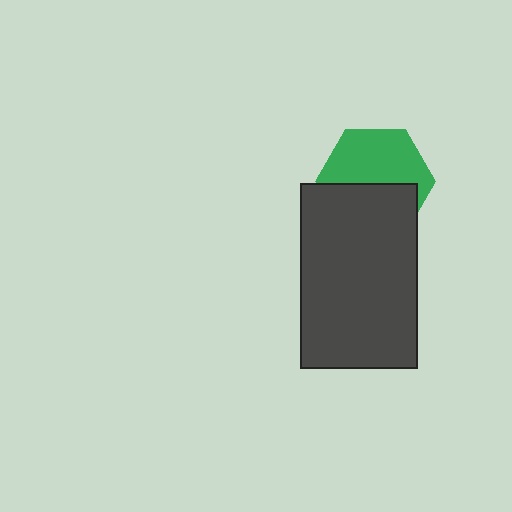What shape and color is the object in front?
The object in front is a dark gray rectangle.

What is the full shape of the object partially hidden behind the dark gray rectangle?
The partially hidden object is a green hexagon.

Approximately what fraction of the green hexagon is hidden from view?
Roughly 45% of the green hexagon is hidden behind the dark gray rectangle.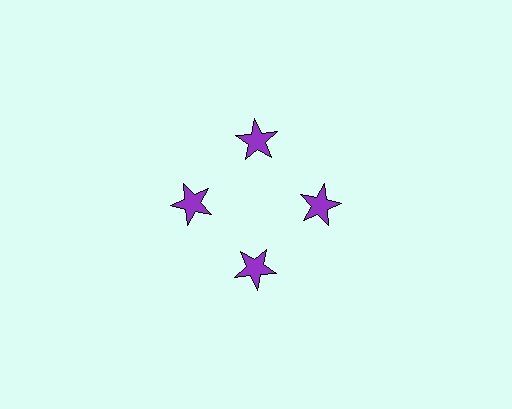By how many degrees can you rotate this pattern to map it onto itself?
The pattern maps onto itself every 90 degrees of rotation.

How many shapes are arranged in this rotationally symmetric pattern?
There are 4 shapes, arranged in 4 groups of 1.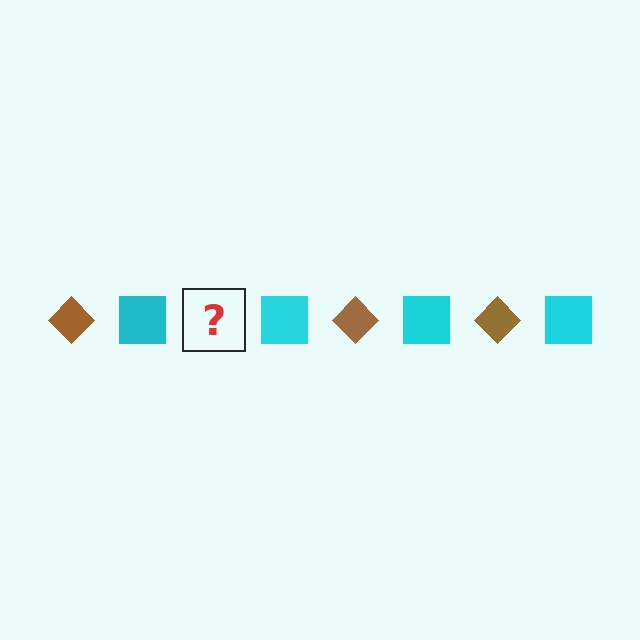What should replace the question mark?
The question mark should be replaced with a brown diamond.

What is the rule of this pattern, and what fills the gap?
The rule is that the pattern alternates between brown diamond and cyan square. The gap should be filled with a brown diamond.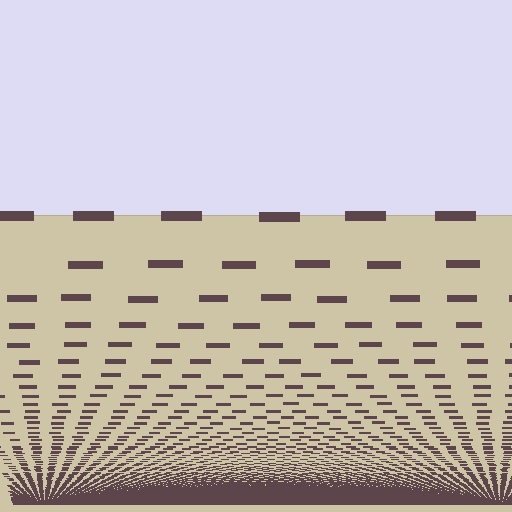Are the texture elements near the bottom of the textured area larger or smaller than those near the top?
Smaller. The gradient is inverted — elements near the bottom are smaller and denser.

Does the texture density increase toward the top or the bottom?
Density increases toward the bottom.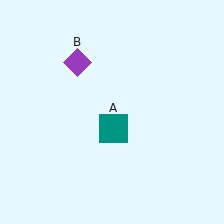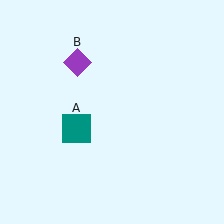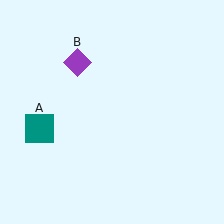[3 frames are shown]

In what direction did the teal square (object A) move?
The teal square (object A) moved left.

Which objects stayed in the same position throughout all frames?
Purple diamond (object B) remained stationary.